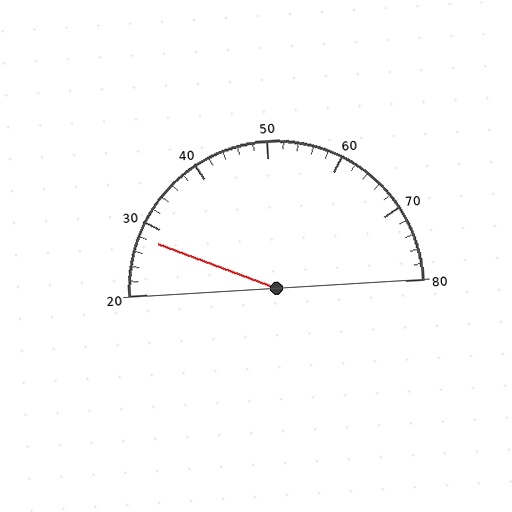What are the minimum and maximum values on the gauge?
The gauge ranges from 20 to 80.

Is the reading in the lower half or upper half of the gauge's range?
The reading is in the lower half of the range (20 to 80).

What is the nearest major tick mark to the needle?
The nearest major tick mark is 30.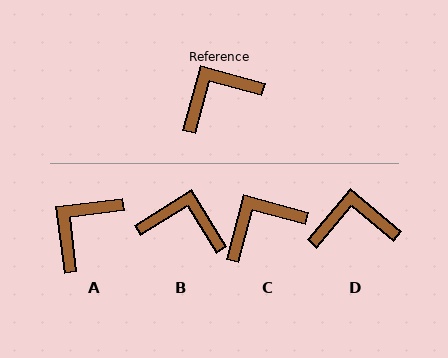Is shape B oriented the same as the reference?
No, it is off by about 43 degrees.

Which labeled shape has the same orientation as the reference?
C.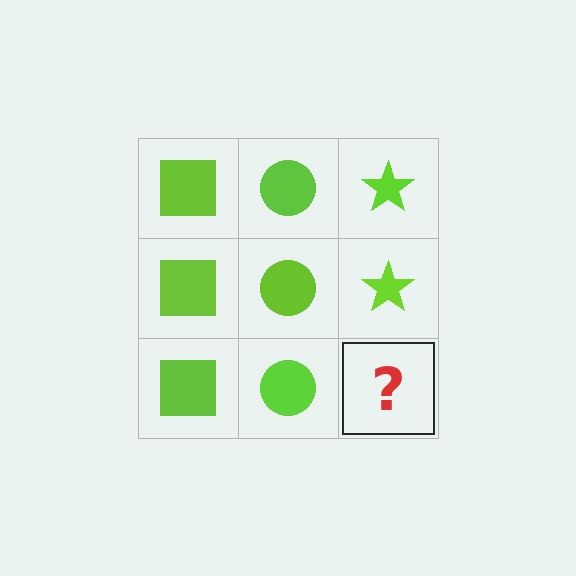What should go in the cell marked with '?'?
The missing cell should contain a lime star.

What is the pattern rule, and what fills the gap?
The rule is that each column has a consistent shape. The gap should be filled with a lime star.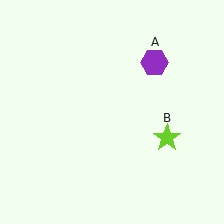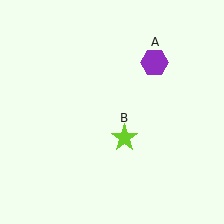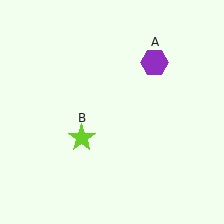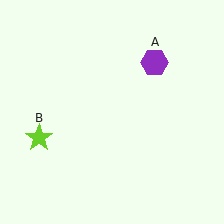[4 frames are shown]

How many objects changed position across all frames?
1 object changed position: lime star (object B).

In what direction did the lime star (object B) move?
The lime star (object B) moved left.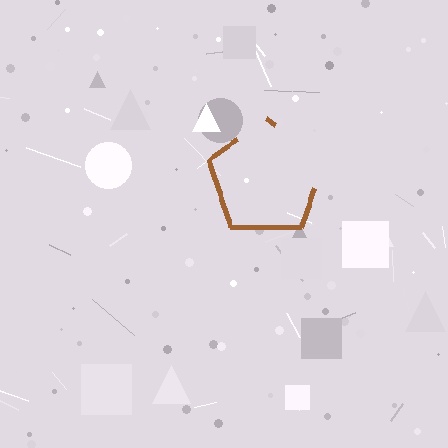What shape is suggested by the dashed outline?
The dashed outline suggests a pentagon.